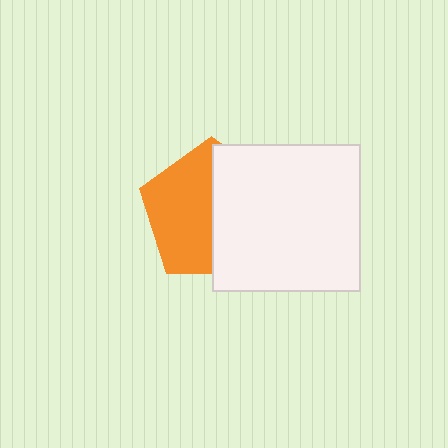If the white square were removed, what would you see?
You would see the complete orange pentagon.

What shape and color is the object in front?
The object in front is a white square.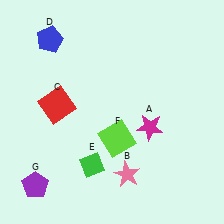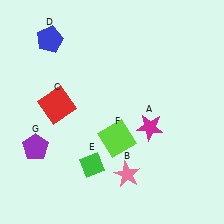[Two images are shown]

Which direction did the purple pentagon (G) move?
The purple pentagon (G) moved up.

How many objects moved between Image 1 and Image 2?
1 object moved between the two images.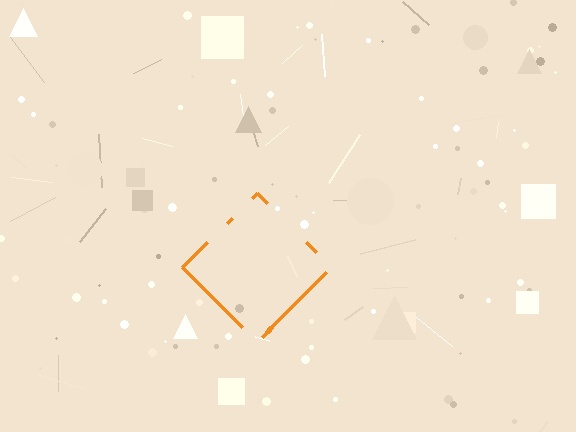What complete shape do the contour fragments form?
The contour fragments form a diamond.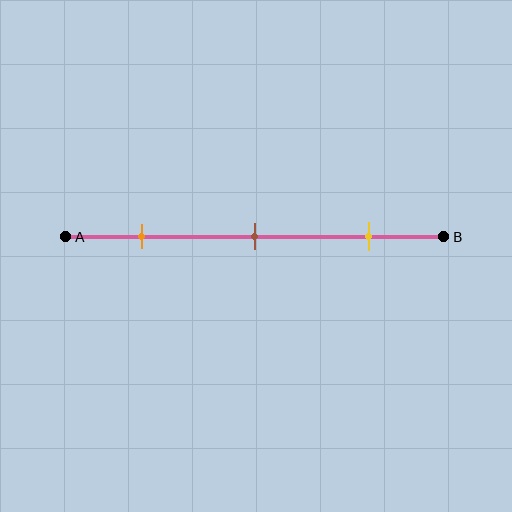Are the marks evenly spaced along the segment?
Yes, the marks are approximately evenly spaced.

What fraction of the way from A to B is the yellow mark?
The yellow mark is approximately 80% (0.8) of the way from A to B.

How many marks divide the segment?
There are 3 marks dividing the segment.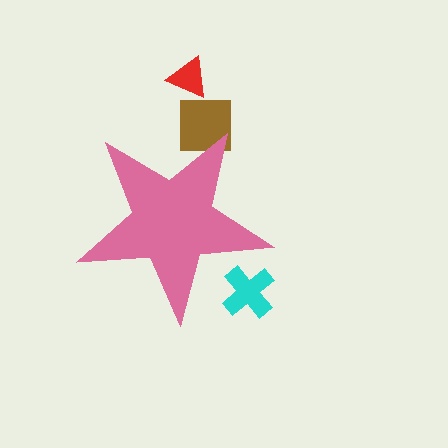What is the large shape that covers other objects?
A pink star.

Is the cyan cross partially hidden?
Yes, the cyan cross is partially hidden behind the pink star.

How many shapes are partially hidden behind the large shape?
2 shapes are partially hidden.